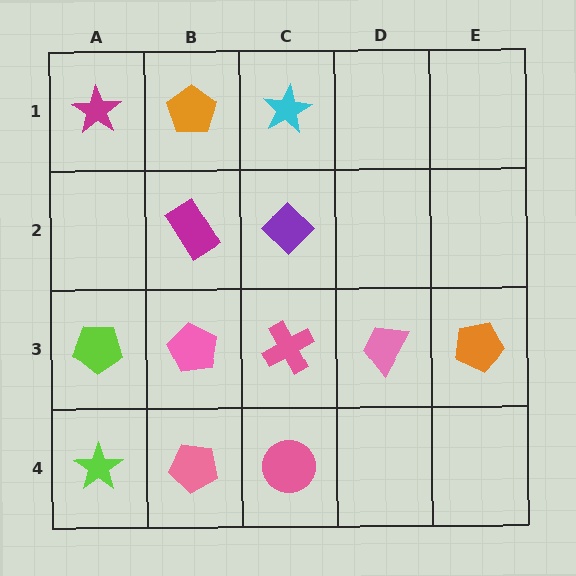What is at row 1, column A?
A magenta star.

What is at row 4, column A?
A lime star.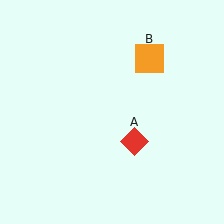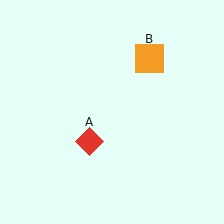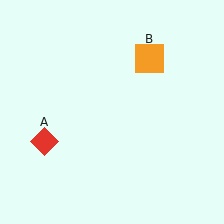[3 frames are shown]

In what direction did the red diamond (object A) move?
The red diamond (object A) moved left.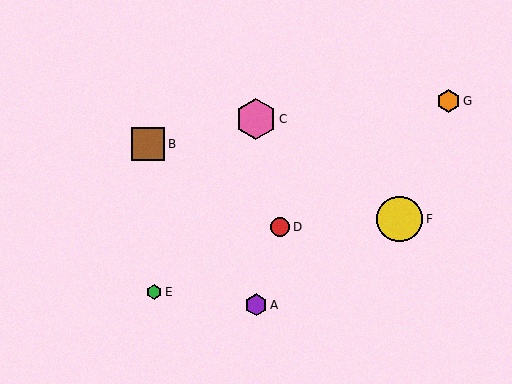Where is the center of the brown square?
The center of the brown square is at (148, 144).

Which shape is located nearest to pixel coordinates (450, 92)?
The orange hexagon (labeled G) at (449, 101) is nearest to that location.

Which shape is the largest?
The yellow circle (labeled F) is the largest.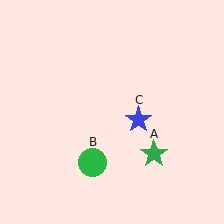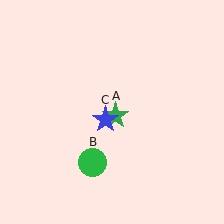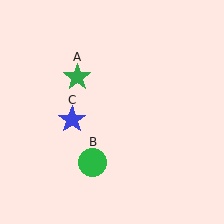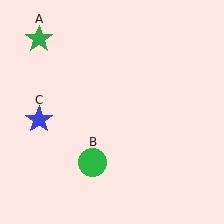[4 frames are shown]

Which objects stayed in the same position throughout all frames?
Green circle (object B) remained stationary.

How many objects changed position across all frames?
2 objects changed position: green star (object A), blue star (object C).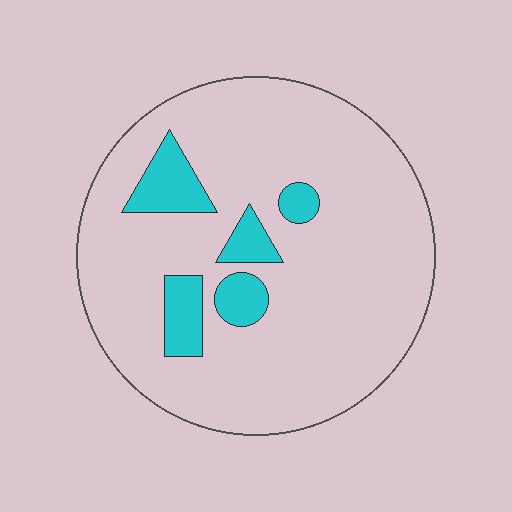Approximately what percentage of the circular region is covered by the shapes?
Approximately 15%.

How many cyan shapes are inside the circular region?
5.